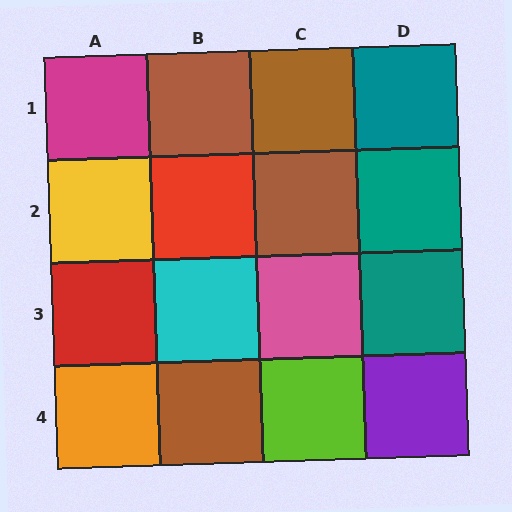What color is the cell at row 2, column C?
Brown.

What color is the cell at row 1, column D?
Teal.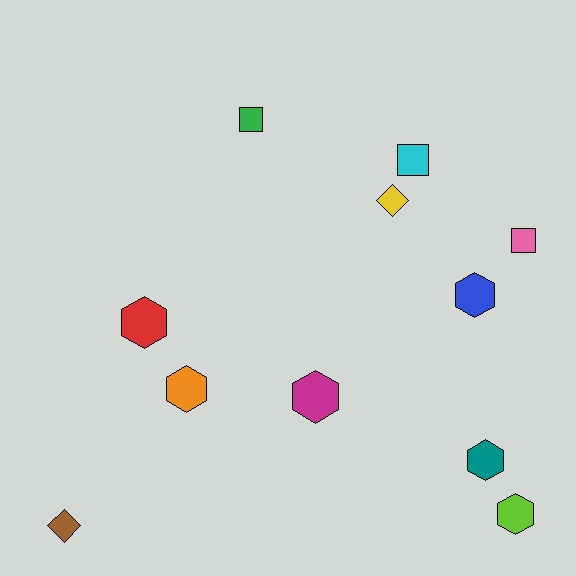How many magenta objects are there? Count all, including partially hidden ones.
There is 1 magenta object.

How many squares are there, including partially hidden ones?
There are 3 squares.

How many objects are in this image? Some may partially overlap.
There are 11 objects.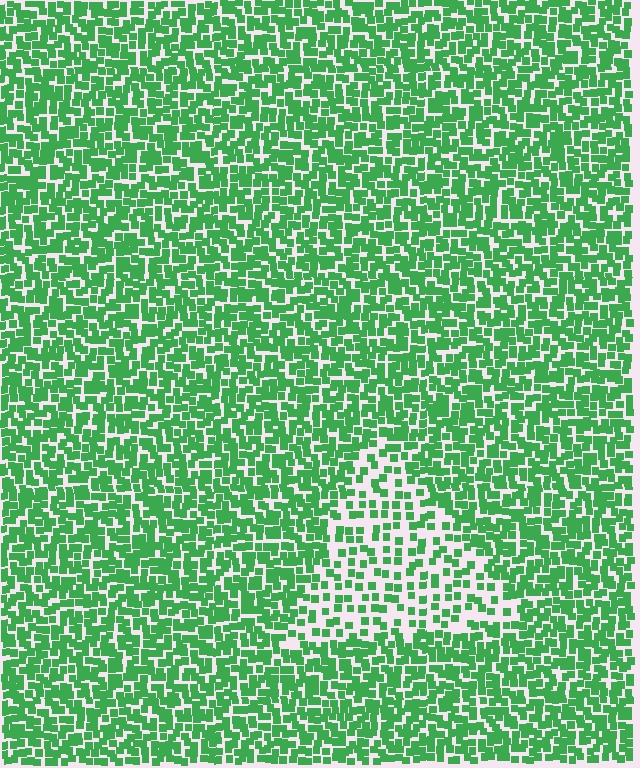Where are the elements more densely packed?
The elements are more densely packed outside the triangle boundary.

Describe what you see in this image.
The image contains small green elements arranged at two different densities. A triangle-shaped region is visible where the elements are less densely packed than the surrounding area.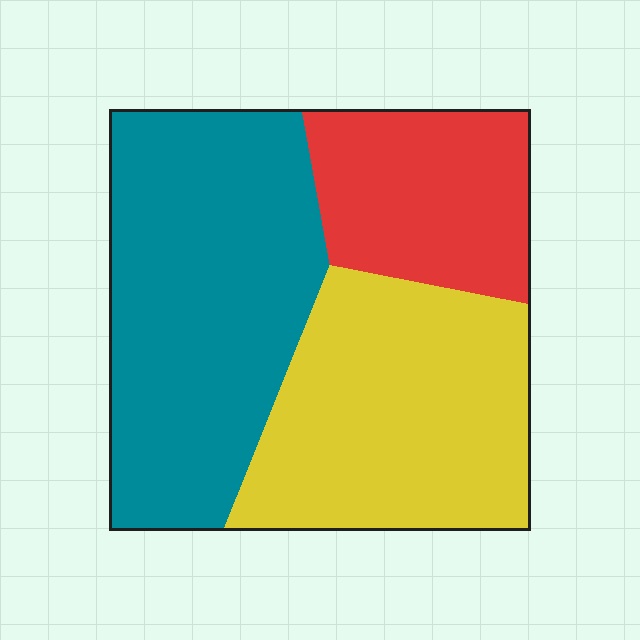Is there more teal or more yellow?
Teal.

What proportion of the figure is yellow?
Yellow covers 36% of the figure.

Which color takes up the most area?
Teal, at roughly 45%.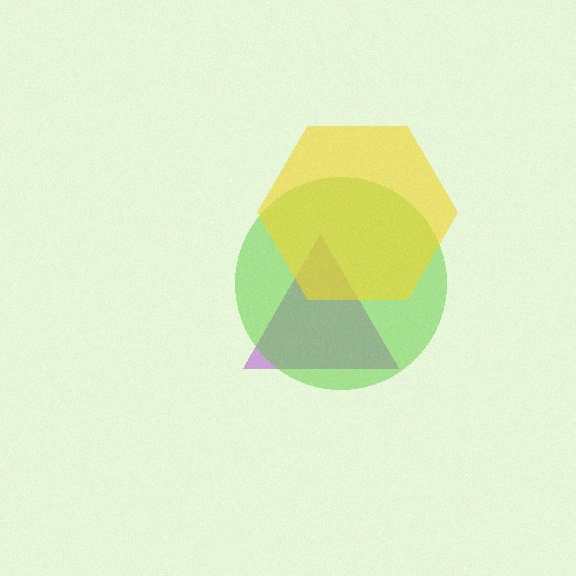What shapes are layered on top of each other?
The layered shapes are: a purple triangle, a lime circle, a yellow hexagon.